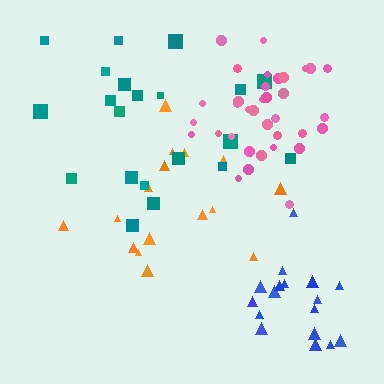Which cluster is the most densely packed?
Pink.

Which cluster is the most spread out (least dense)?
Orange.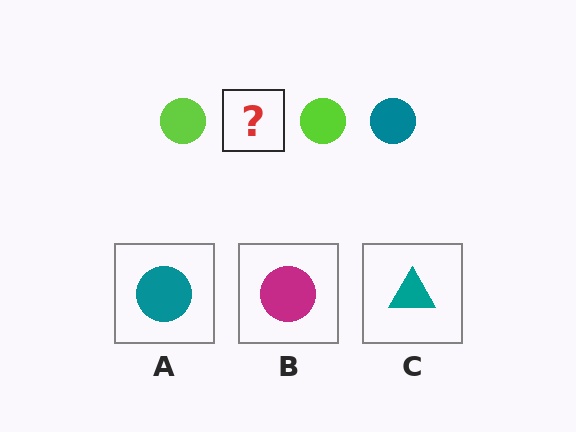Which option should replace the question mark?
Option A.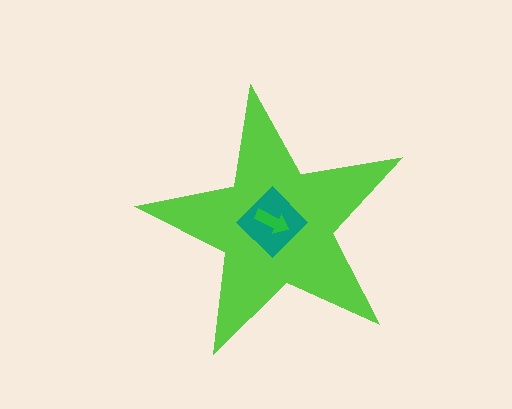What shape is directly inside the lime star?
The teal diamond.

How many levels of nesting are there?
3.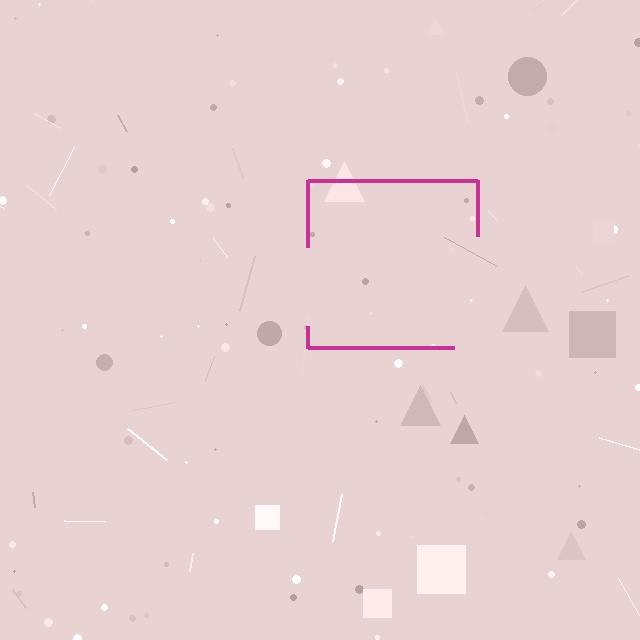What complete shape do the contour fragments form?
The contour fragments form a square.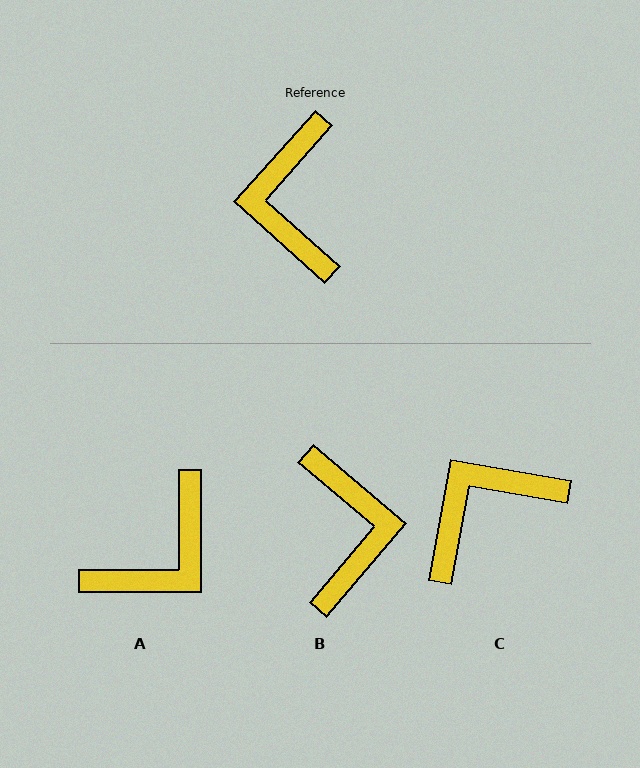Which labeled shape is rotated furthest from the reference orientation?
B, about 179 degrees away.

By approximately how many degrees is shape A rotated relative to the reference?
Approximately 132 degrees counter-clockwise.